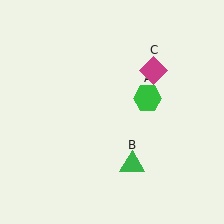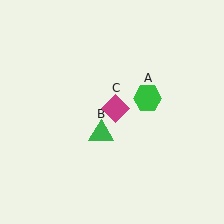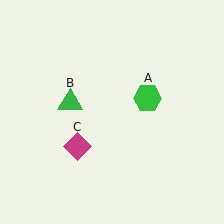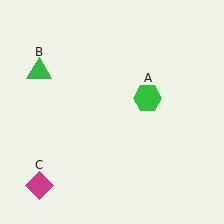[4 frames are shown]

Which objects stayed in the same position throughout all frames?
Green hexagon (object A) remained stationary.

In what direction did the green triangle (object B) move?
The green triangle (object B) moved up and to the left.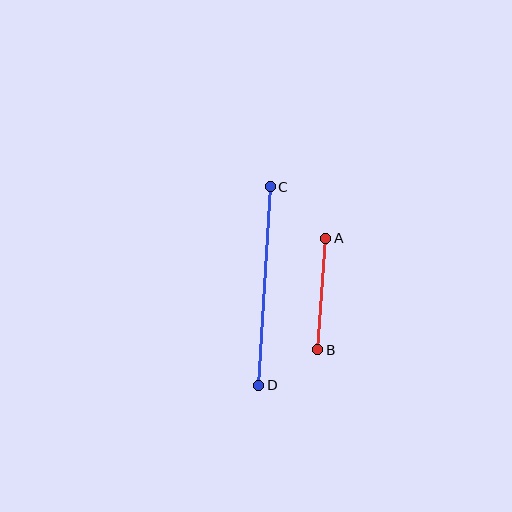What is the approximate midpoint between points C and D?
The midpoint is at approximately (265, 286) pixels.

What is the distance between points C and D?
The distance is approximately 199 pixels.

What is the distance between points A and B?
The distance is approximately 112 pixels.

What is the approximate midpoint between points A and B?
The midpoint is at approximately (322, 294) pixels.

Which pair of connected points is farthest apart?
Points C and D are farthest apart.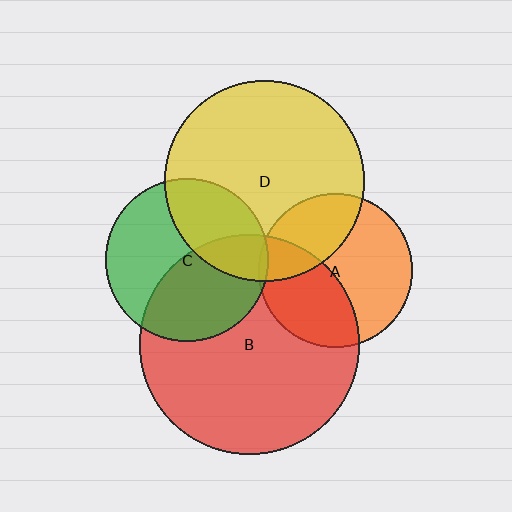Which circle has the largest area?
Circle B (red).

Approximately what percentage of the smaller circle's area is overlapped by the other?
Approximately 30%.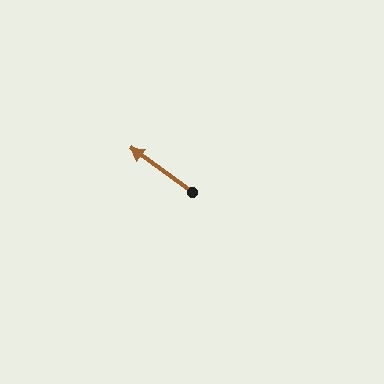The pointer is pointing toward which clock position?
Roughly 10 o'clock.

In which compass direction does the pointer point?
Northwest.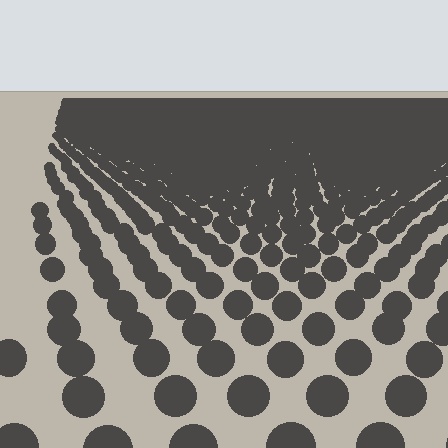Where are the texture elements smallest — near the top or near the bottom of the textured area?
Near the top.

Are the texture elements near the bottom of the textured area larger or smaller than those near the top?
Larger. Near the bottom, elements are closer to the viewer and appear at a bigger on-screen size.